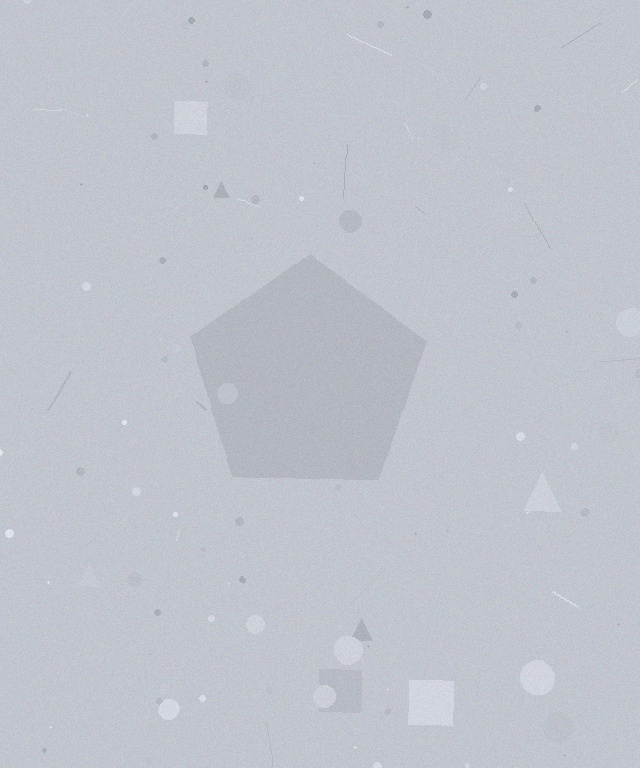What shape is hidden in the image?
A pentagon is hidden in the image.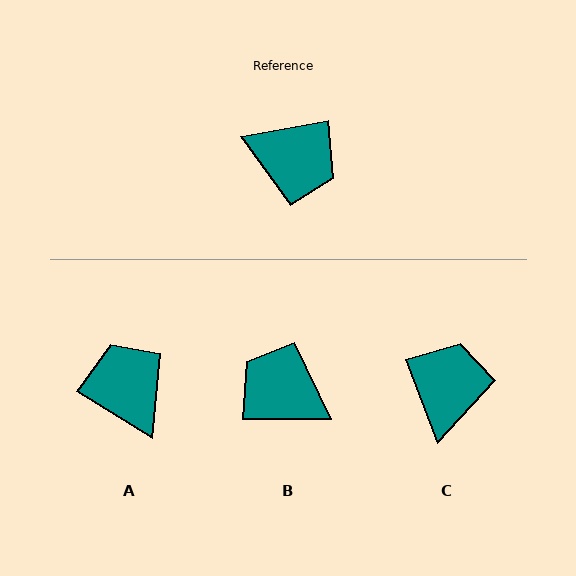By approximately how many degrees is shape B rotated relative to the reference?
Approximately 170 degrees counter-clockwise.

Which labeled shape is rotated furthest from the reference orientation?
B, about 170 degrees away.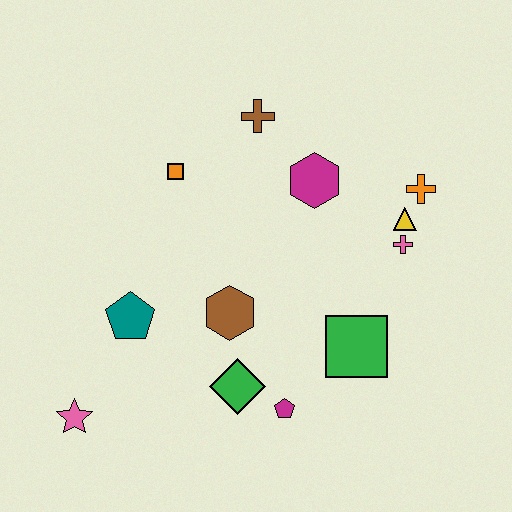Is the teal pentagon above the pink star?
Yes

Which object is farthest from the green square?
The pink star is farthest from the green square.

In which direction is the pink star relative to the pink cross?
The pink star is to the left of the pink cross.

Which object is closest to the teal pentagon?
The brown hexagon is closest to the teal pentagon.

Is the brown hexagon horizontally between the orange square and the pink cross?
Yes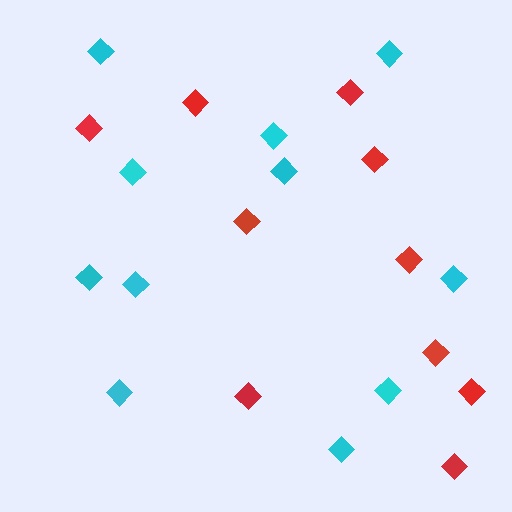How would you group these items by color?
There are 2 groups: one group of red diamonds (10) and one group of cyan diamonds (11).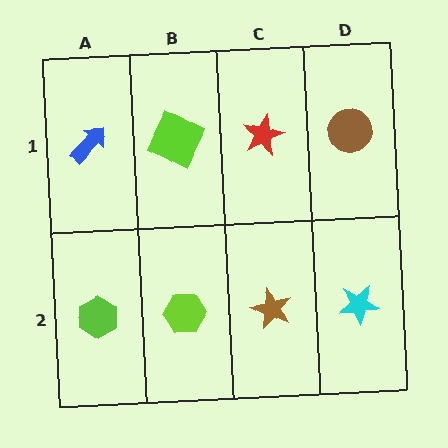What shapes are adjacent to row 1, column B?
A lime hexagon (row 2, column B), a blue arrow (row 1, column A), a red star (row 1, column C).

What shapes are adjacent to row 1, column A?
A lime hexagon (row 2, column A), a lime square (row 1, column B).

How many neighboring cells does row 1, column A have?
2.